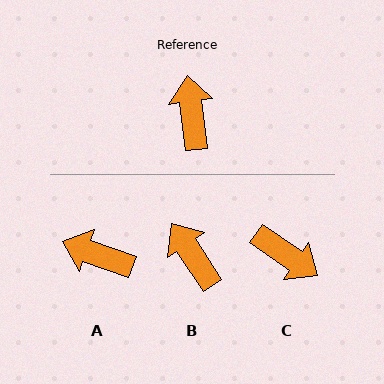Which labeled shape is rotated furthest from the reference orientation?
C, about 132 degrees away.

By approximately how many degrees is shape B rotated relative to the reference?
Approximately 26 degrees counter-clockwise.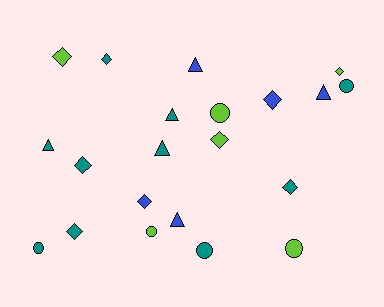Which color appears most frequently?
Teal, with 10 objects.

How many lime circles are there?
There are 3 lime circles.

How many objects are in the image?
There are 21 objects.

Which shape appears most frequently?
Diamond, with 9 objects.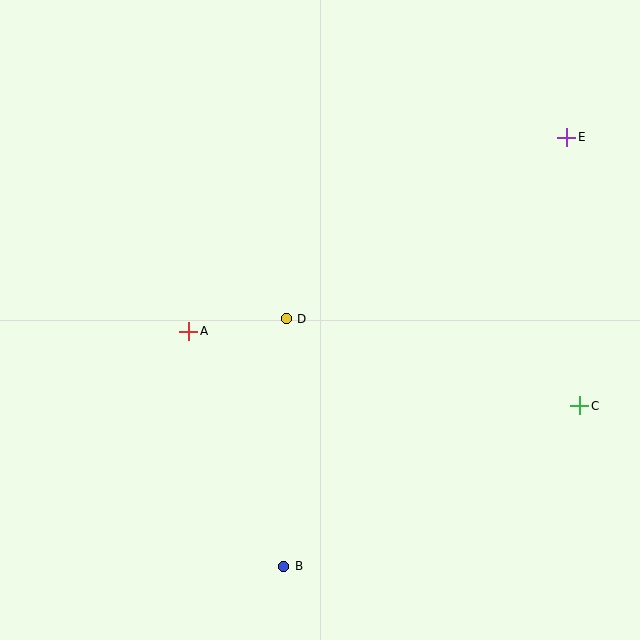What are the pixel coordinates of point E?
Point E is at (567, 137).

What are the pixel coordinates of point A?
Point A is at (189, 331).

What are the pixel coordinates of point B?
Point B is at (284, 566).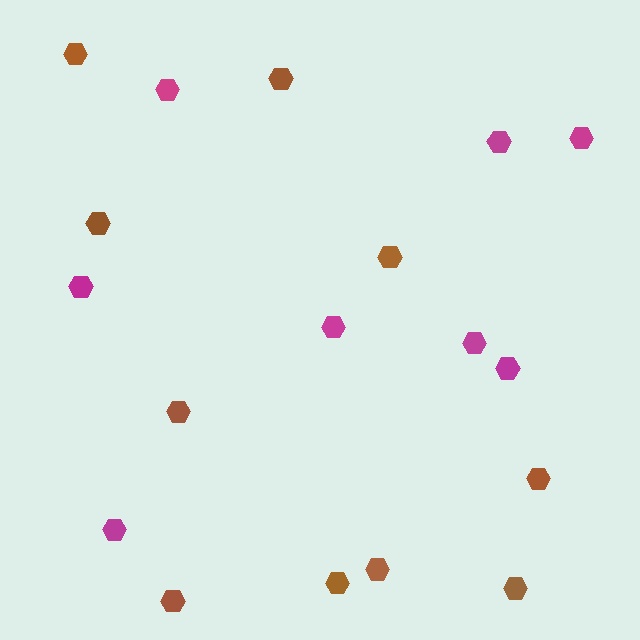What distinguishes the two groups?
There are 2 groups: one group of brown hexagons (10) and one group of magenta hexagons (8).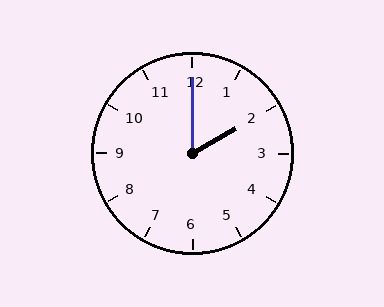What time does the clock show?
2:00.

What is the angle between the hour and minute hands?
Approximately 60 degrees.